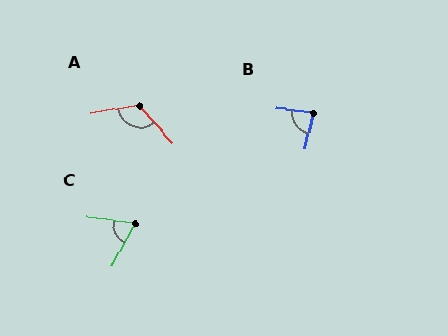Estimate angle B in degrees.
Approximately 85 degrees.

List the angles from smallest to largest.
C (68°), B (85°), A (122°).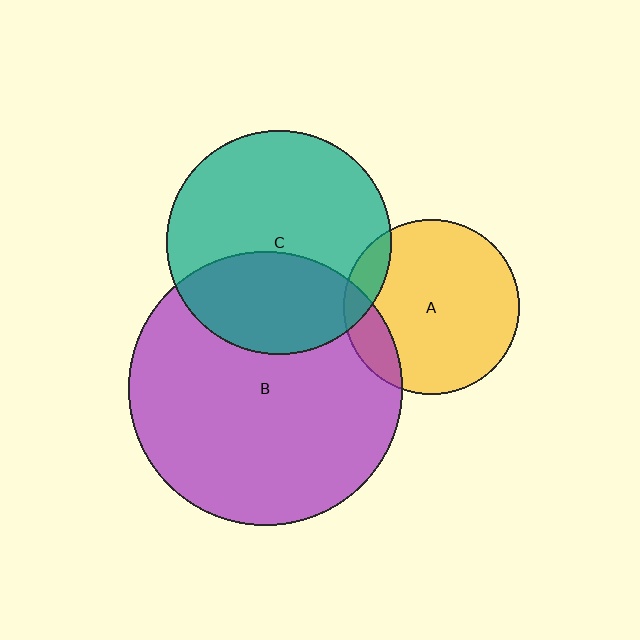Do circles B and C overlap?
Yes.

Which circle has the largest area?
Circle B (purple).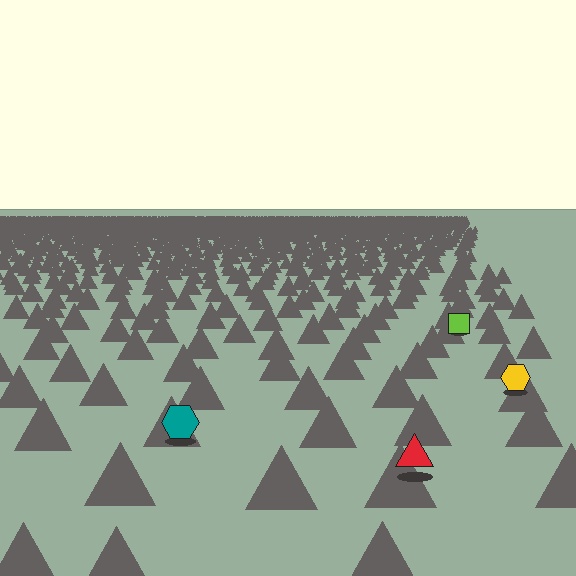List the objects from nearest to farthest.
From nearest to farthest: the red triangle, the teal hexagon, the yellow hexagon, the lime square.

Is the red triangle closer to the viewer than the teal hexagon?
Yes. The red triangle is closer — you can tell from the texture gradient: the ground texture is coarser near it.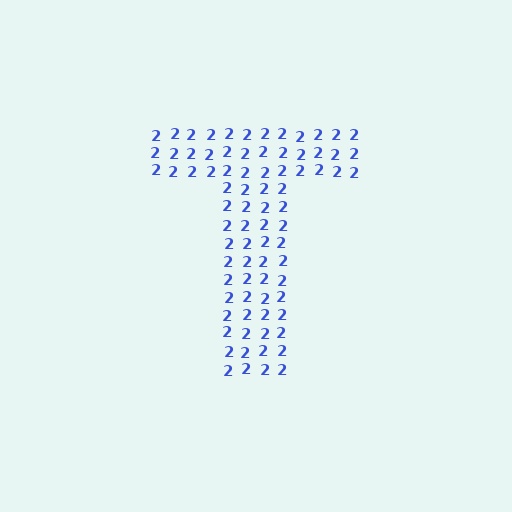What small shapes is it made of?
It is made of small digit 2's.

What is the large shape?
The large shape is the letter T.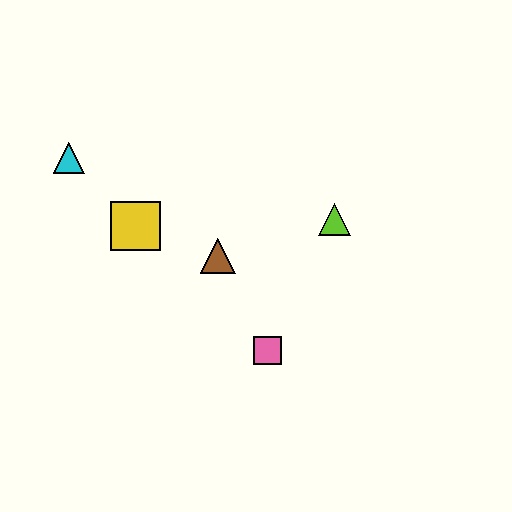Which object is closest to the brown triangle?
The yellow square is closest to the brown triangle.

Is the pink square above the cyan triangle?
No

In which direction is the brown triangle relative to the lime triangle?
The brown triangle is to the left of the lime triangle.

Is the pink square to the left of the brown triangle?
No